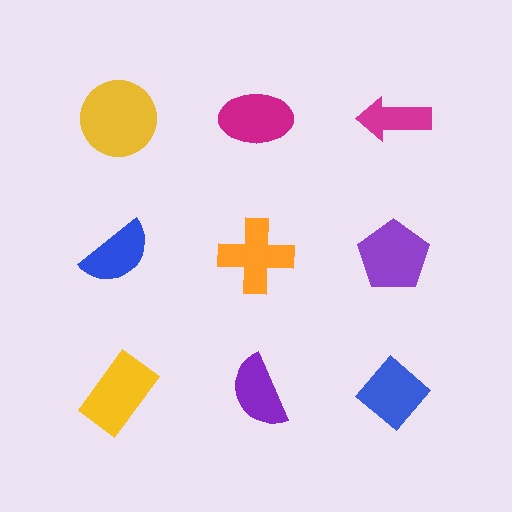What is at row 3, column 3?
A blue diamond.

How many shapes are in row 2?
3 shapes.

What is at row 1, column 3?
A magenta arrow.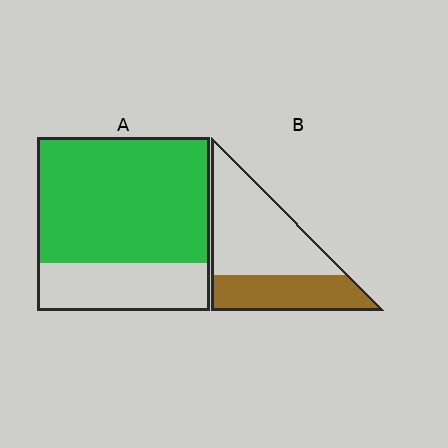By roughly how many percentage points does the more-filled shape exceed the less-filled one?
By roughly 35 percentage points (A over B).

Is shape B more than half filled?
No.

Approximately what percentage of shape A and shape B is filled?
A is approximately 70% and B is approximately 35%.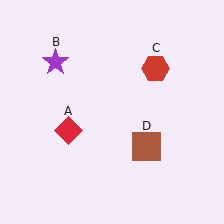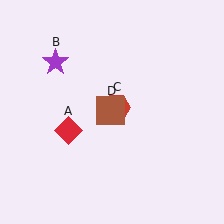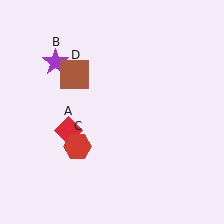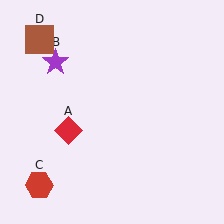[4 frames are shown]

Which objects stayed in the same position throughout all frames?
Red diamond (object A) and purple star (object B) remained stationary.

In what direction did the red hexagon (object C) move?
The red hexagon (object C) moved down and to the left.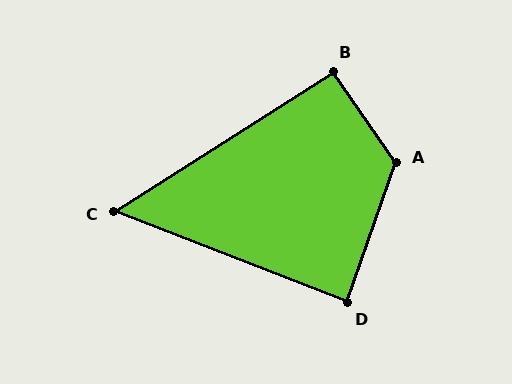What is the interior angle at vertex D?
Approximately 88 degrees (approximately right).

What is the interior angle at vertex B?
Approximately 92 degrees (approximately right).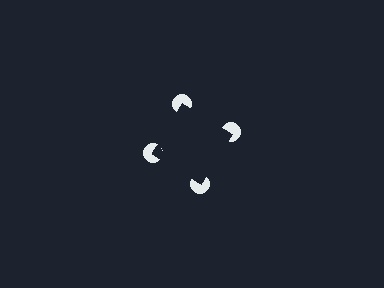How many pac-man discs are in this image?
There are 4 — one at each vertex of the illusory square.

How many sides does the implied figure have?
4 sides.